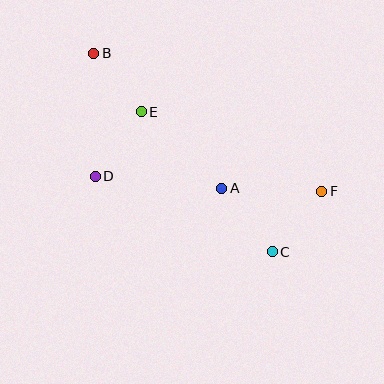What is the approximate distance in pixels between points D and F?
The distance between D and F is approximately 227 pixels.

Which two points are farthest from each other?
Points B and C are farthest from each other.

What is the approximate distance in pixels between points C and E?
The distance between C and E is approximately 192 pixels.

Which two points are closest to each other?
Points B and E are closest to each other.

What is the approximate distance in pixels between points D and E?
The distance between D and E is approximately 79 pixels.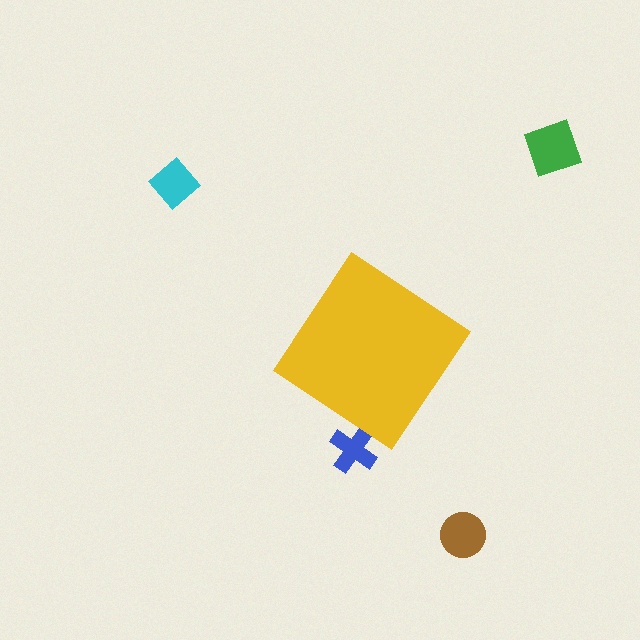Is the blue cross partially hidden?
Yes, the blue cross is partially hidden behind the yellow diamond.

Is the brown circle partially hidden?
No, the brown circle is fully visible.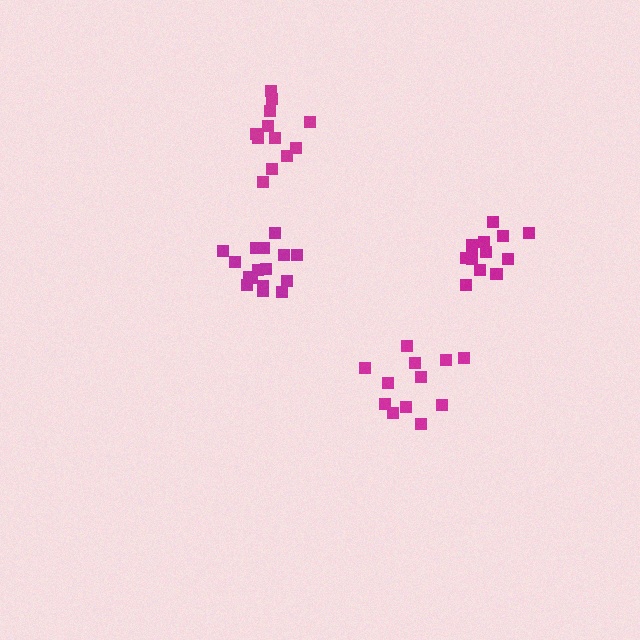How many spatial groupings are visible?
There are 4 spatial groupings.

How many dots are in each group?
Group 1: 16 dots, Group 2: 12 dots, Group 3: 13 dots, Group 4: 14 dots (55 total).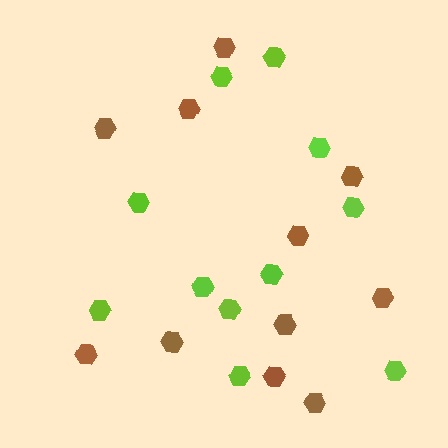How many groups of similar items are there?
There are 2 groups: one group of brown hexagons (11) and one group of lime hexagons (11).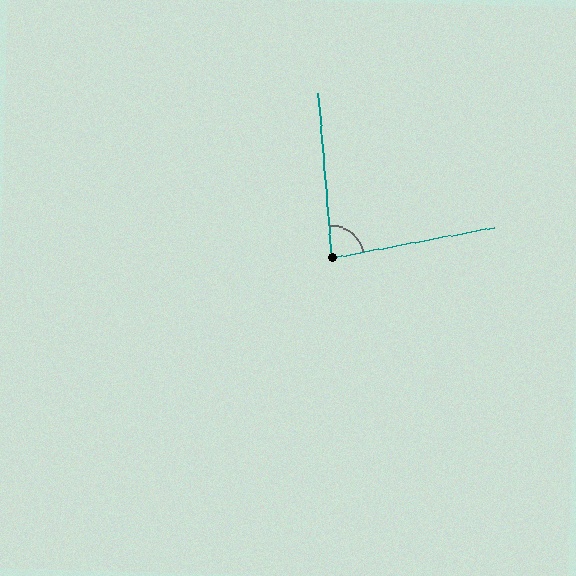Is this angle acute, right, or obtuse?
It is acute.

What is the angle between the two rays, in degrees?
Approximately 84 degrees.